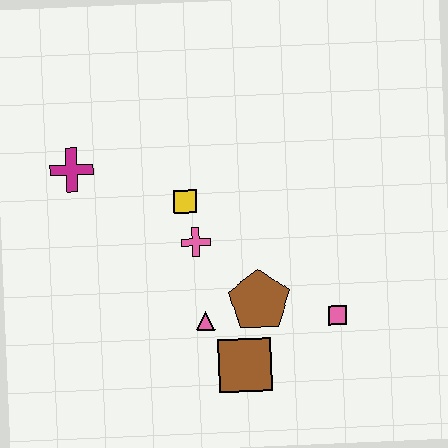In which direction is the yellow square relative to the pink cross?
The yellow square is above the pink cross.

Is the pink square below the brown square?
No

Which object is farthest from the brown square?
The magenta cross is farthest from the brown square.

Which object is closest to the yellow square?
The pink cross is closest to the yellow square.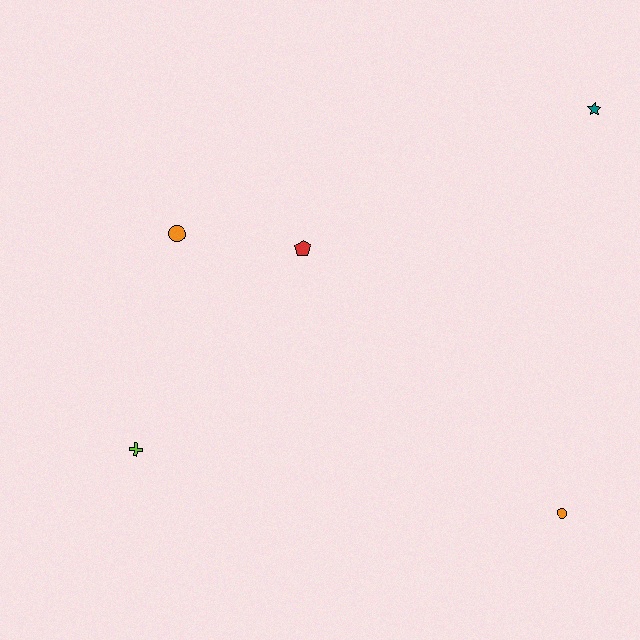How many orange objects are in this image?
There are 2 orange objects.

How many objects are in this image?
There are 5 objects.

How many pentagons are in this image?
There is 1 pentagon.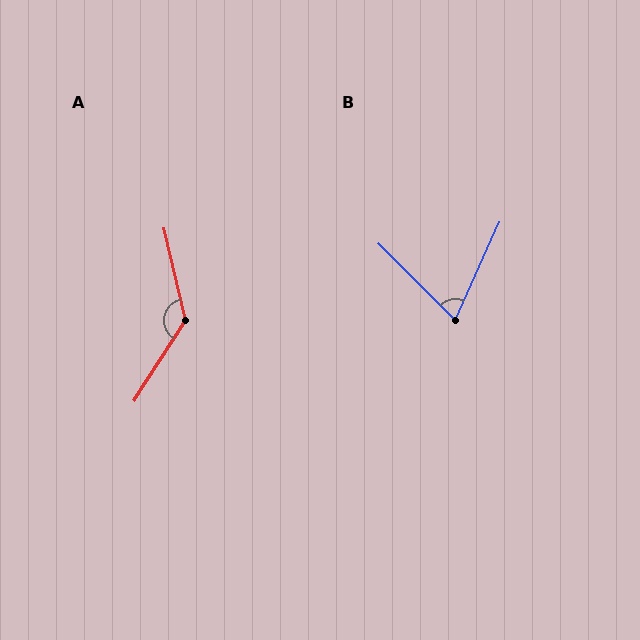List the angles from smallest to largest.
B (69°), A (134°).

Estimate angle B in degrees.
Approximately 69 degrees.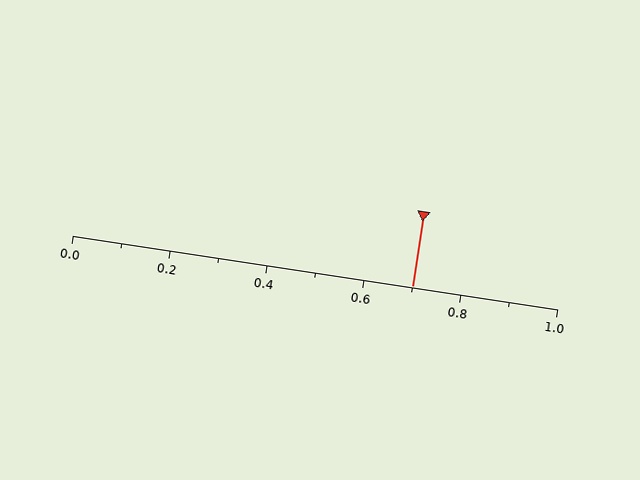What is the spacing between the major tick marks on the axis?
The major ticks are spaced 0.2 apart.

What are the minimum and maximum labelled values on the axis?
The axis runs from 0.0 to 1.0.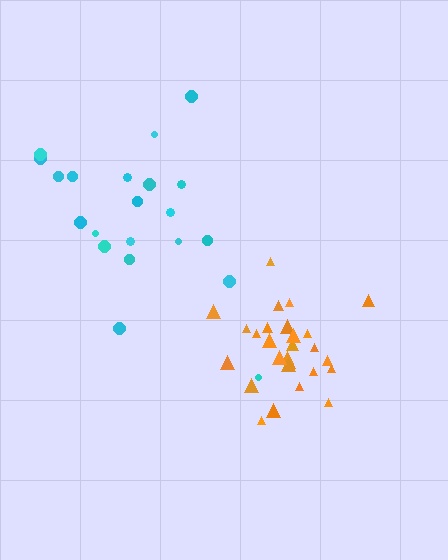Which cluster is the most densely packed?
Orange.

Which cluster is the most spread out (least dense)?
Cyan.